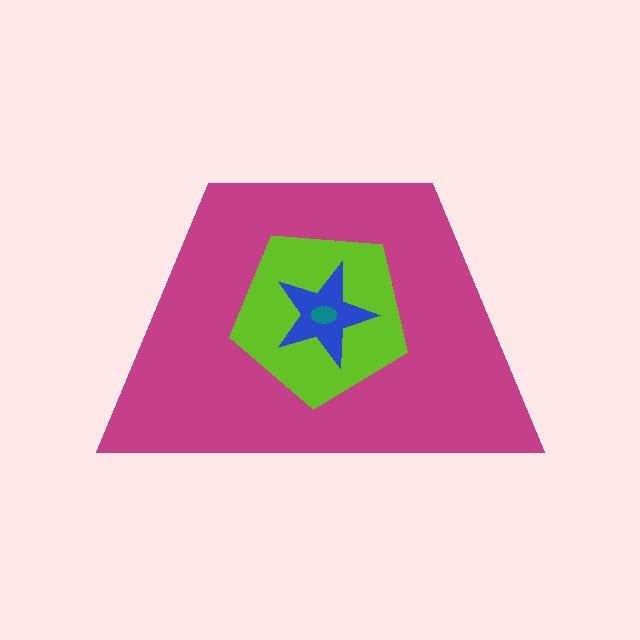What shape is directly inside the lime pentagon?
The blue star.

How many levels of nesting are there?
4.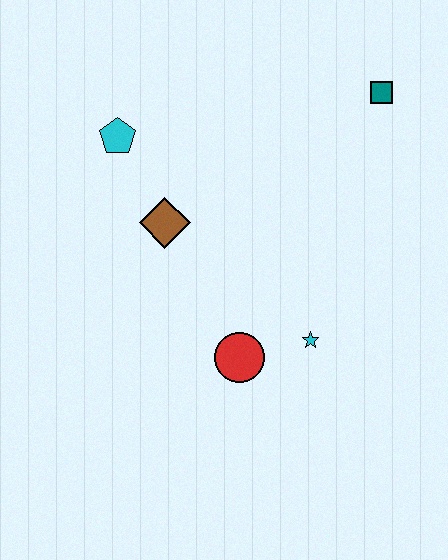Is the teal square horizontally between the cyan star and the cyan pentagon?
No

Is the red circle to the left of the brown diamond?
No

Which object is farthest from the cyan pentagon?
The cyan star is farthest from the cyan pentagon.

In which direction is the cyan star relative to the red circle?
The cyan star is to the right of the red circle.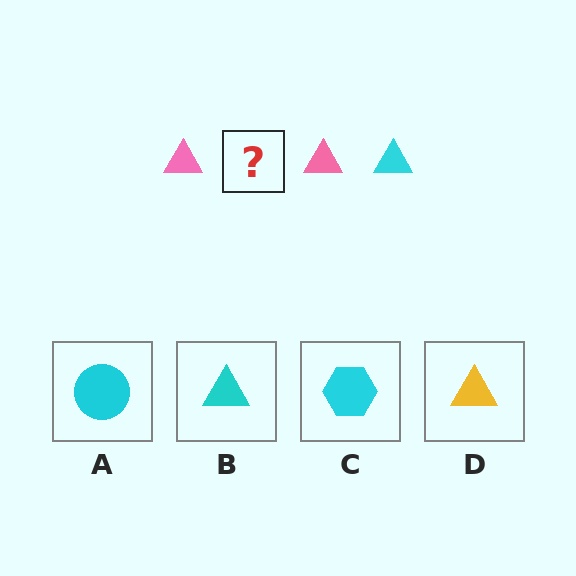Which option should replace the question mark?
Option B.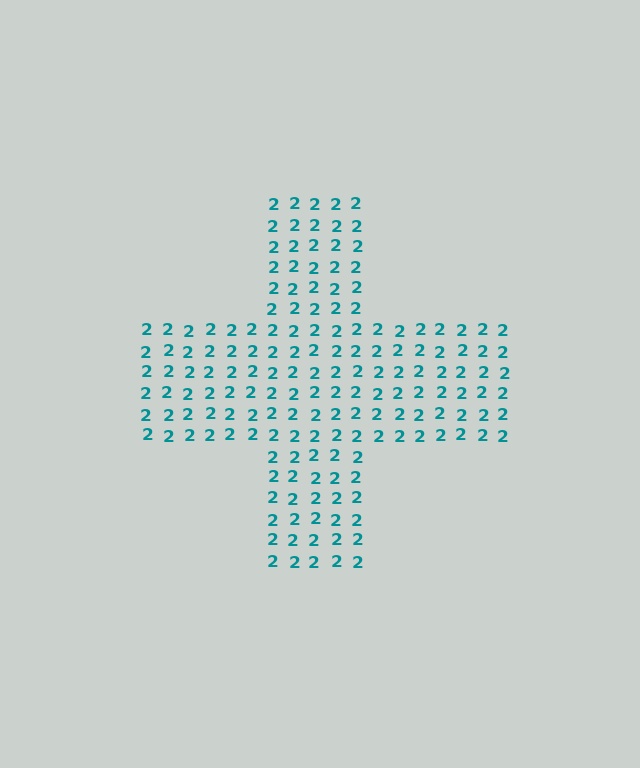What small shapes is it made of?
It is made of small digit 2's.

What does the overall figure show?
The overall figure shows a cross.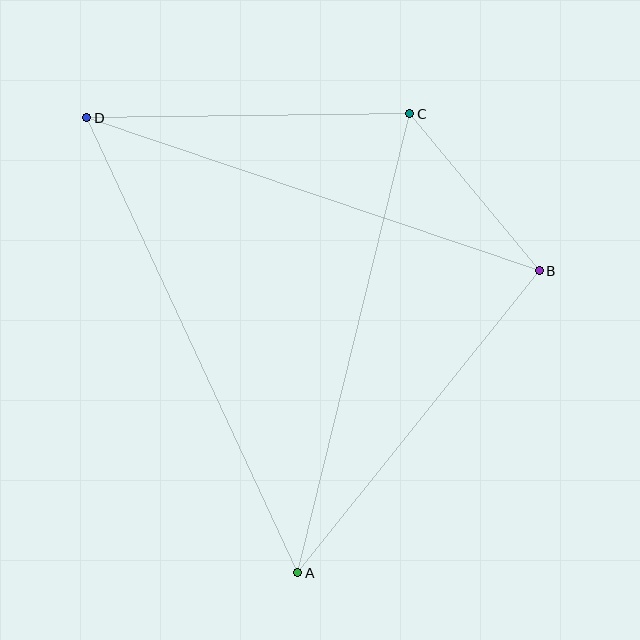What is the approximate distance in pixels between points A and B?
The distance between A and B is approximately 387 pixels.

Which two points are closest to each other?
Points B and C are closest to each other.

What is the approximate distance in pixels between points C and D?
The distance between C and D is approximately 323 pixels.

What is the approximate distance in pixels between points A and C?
The distance between A and C is approximately 472 pixels.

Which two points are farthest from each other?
Points A and D are farthest from each other.